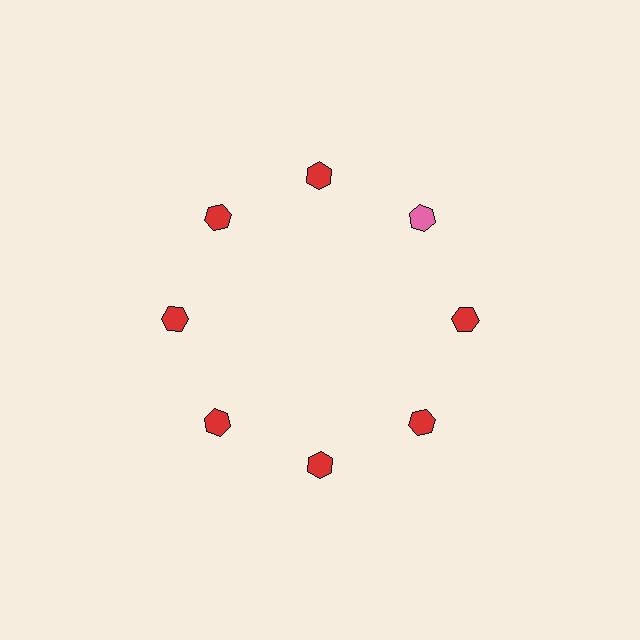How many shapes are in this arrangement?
There are 8 shapes arranged in a ring pattern.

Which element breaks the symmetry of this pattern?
The pink hexagon at roughly the 2 o'clock position breaks the symmetry. All other shapes are red hexagons.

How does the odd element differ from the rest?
It has a different color: pink instead of red.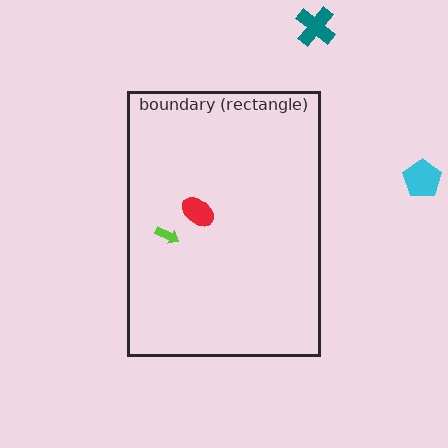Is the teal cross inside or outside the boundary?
Outside.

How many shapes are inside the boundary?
2 inside, 2 outside.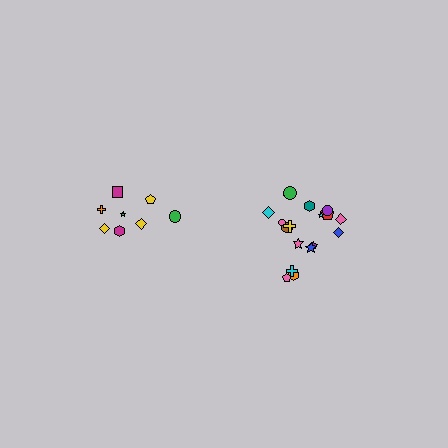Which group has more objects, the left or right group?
The right group.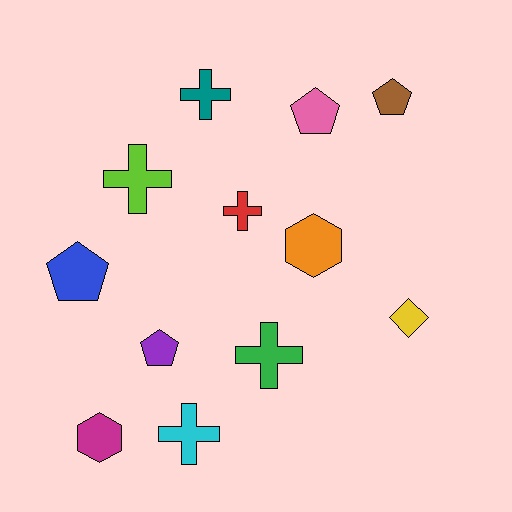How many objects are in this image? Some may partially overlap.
There are 12 objects.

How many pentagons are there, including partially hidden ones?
There are 4 pentagons.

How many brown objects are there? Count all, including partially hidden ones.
There is 1 brown object.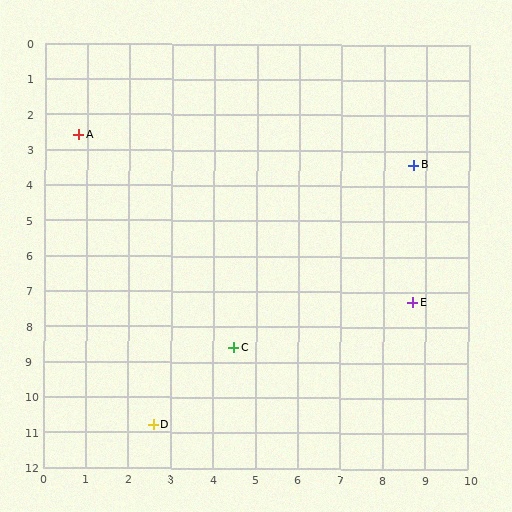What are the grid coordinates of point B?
Point B is at approximately (8.7, 3.4).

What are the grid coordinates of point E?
Point E is at approximately (8.7, 7.3).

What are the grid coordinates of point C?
Point C is at approximately (4.5, 8.6).